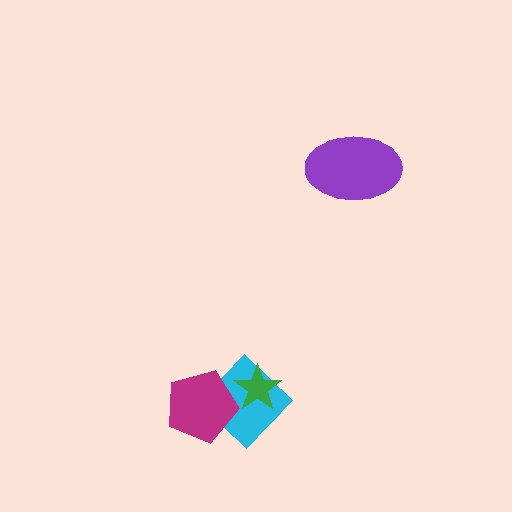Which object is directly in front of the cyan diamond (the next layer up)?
The green star is directly in front of the cyan diamond.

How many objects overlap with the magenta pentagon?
1 object overlaps with the magenta pentagon.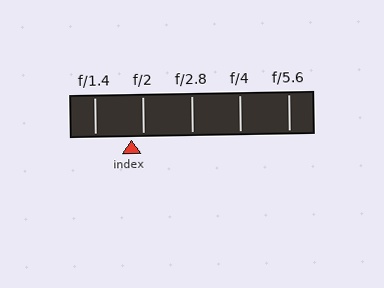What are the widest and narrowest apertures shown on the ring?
The widest aperture shown is f/1.4 and the narrowest is f/5.6.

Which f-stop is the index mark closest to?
The index mark is closest to f/2.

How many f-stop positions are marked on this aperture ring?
There are 5 f-stop positions marked.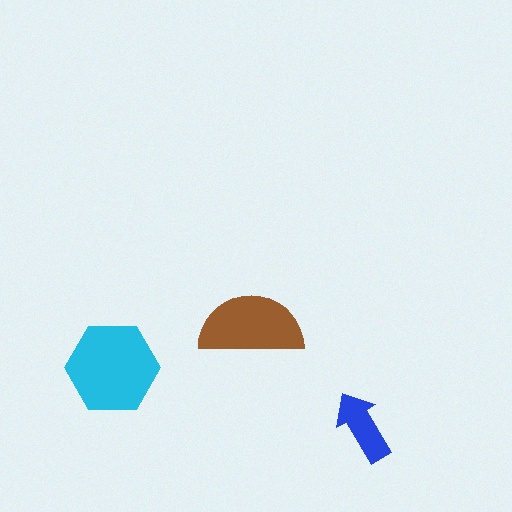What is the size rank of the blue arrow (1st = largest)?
3rd.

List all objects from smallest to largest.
The blue arrow, the brown semicircle, the cyan hexagon.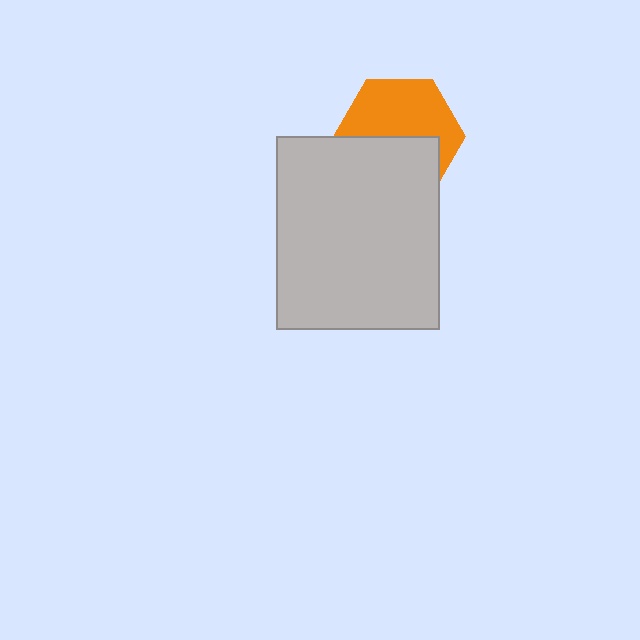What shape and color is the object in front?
The object in front is a light gray rectangle.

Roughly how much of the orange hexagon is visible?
About half of it is visible (roughly 54%).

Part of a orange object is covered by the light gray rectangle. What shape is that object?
It is a hexagon.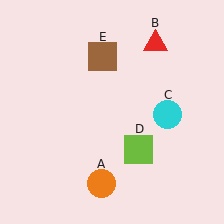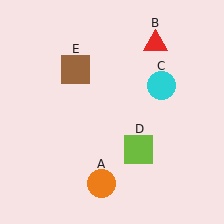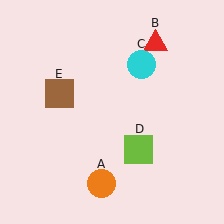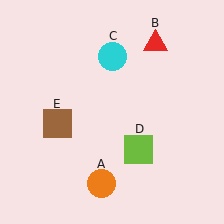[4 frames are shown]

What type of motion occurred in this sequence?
The cyan circle (object C), brown square (object E) rotated counterclockwise around the center of the scene.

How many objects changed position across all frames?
2 objects changed position: cyan circle (object C), brown square (object E).